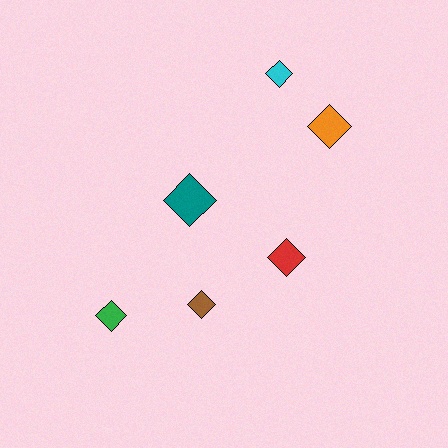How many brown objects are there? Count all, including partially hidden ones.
There is 1 brown object.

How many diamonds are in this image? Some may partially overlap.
There are 6 diamonds.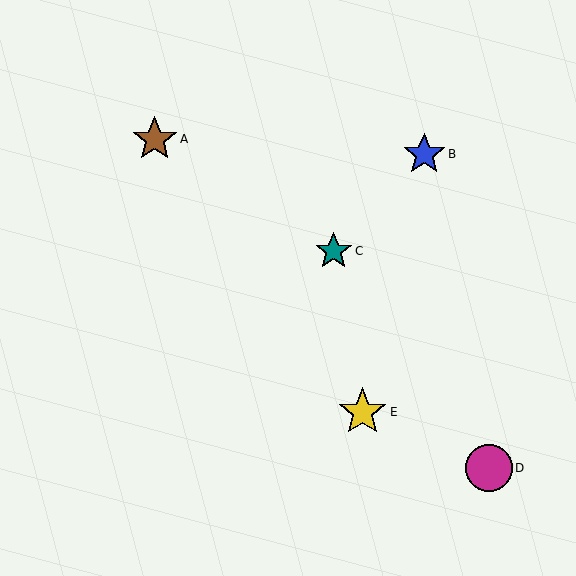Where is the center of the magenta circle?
The center of the magenta circle is at (489, 468).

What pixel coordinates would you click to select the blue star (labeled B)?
Click at (424, 154) to select the blue star B.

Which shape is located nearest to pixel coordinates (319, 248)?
The teal star (labeled C) at (334, 251) is nearest to that location.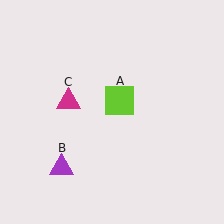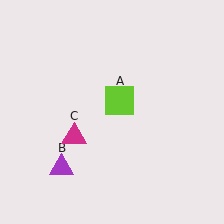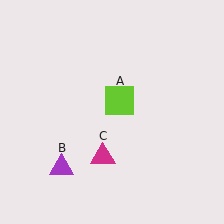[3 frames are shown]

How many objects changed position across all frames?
1 object changed position: magenta triangle (object C).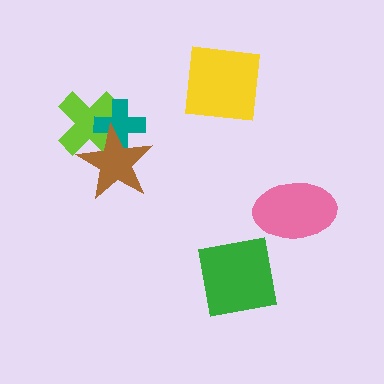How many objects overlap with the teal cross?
2 objects overlap with the teal cross.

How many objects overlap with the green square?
0 objects overlap with the green square.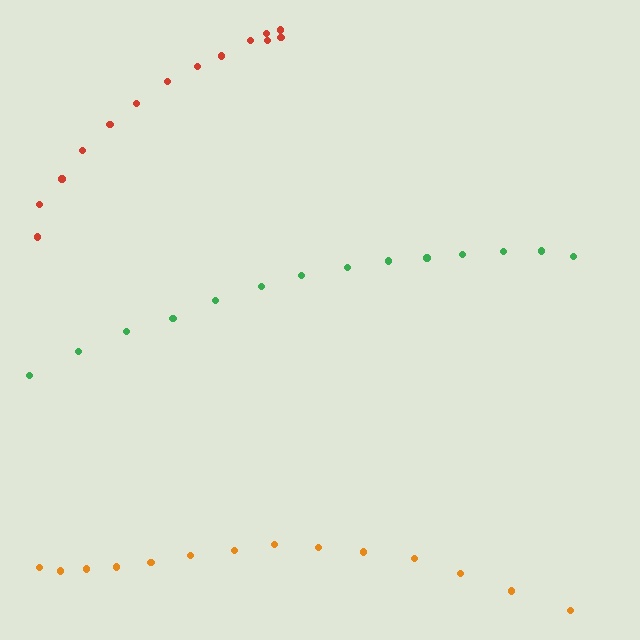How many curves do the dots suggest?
There are 3 distinct paths.